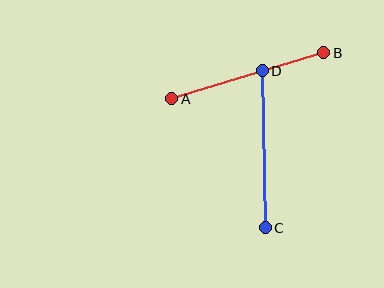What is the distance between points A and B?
The distance is approximately 159 pixels.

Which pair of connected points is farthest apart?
Points A and B are farthest apart.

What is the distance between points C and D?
The distance is approximately 157 pixels.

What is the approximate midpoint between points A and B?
The midpoint is at approximately (248, 76) pixels.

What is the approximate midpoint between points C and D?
The midpoint is at approximately (264, 149) pixels.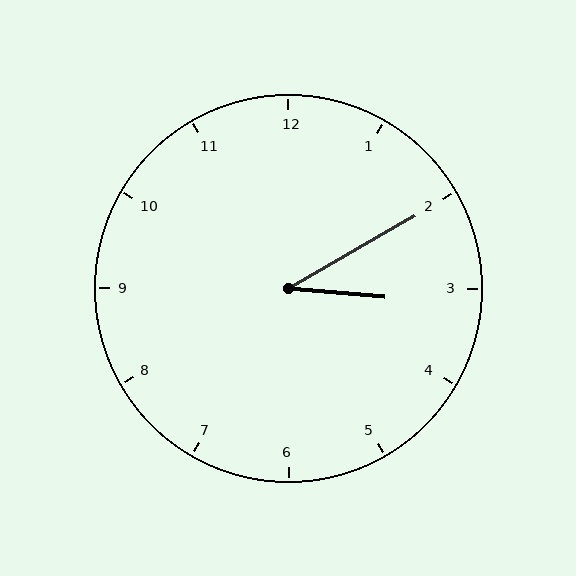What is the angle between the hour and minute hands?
Approximately 35 degrees.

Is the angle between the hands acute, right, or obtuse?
It is acute.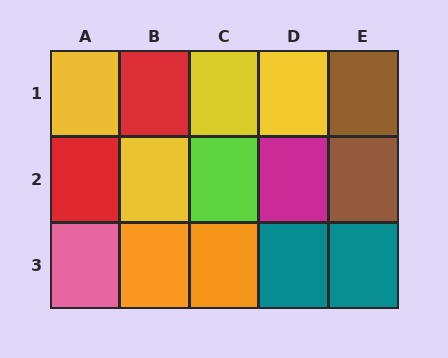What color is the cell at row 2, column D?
Magenta.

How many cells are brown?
2 cells are brown.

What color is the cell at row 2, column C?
Lime.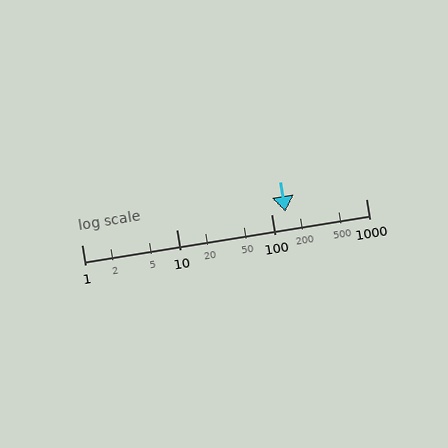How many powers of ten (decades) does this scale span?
The scale spans 3 decades, from 1 to 1000.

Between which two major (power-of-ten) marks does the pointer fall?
The pointer is between 100 and 1000.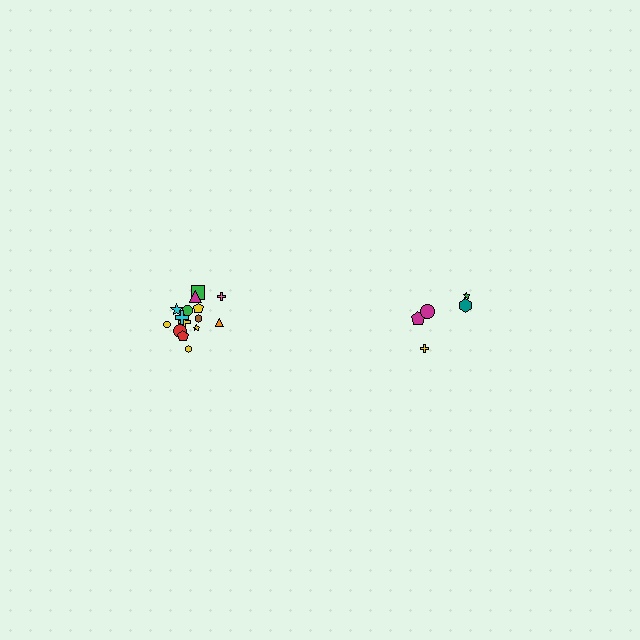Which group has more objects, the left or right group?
The left group.